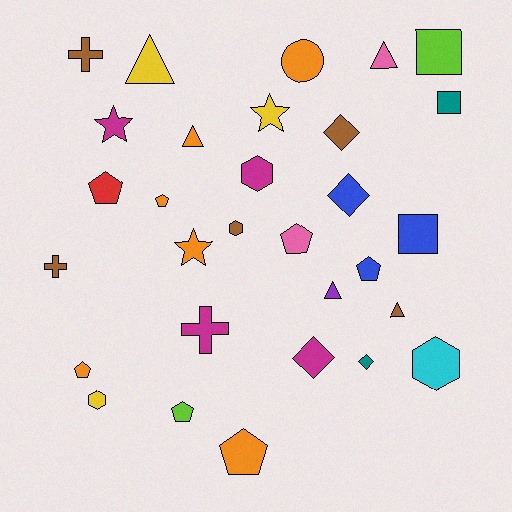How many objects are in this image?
There are 30 objects.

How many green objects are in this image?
There are no green objects.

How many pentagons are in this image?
There are 7 pentagons.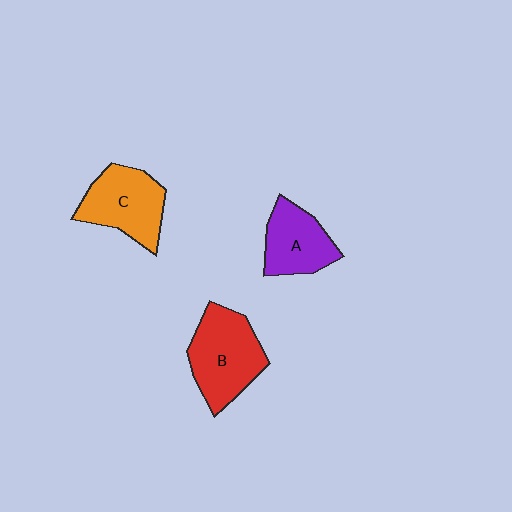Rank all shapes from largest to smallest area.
From largest to smallest: B (red), C (orange), A (purple).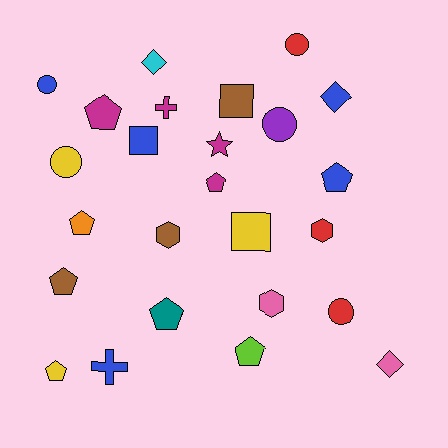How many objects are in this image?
There are 25 objects.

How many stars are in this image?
There is 1 star.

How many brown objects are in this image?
There are 3 brown objects.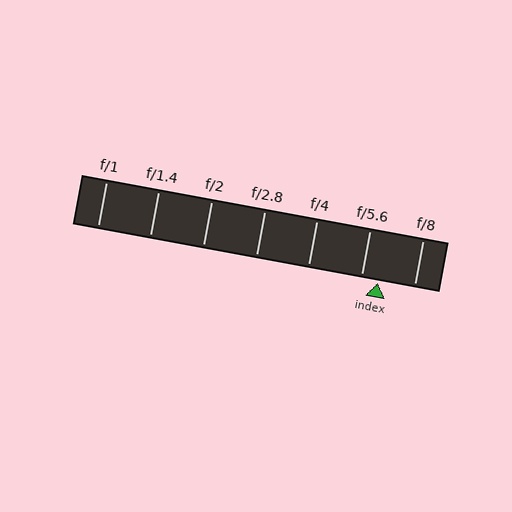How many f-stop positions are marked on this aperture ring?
There are 7 f-stop positions marked.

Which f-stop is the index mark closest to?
The index mark is closest to f/5.6.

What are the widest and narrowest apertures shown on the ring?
The widest aperture shown is f/1 and the narrowest is f/8.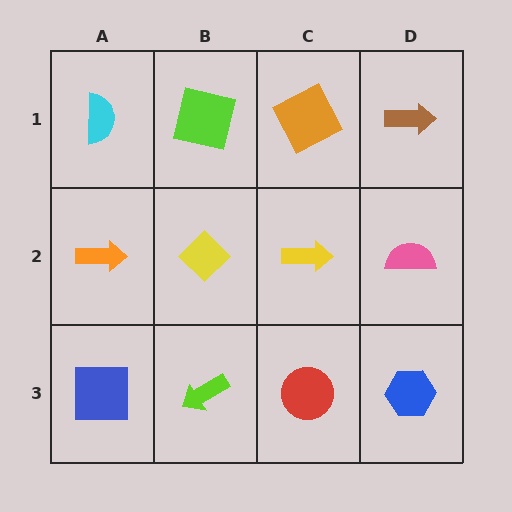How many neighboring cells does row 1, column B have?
3.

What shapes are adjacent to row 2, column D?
A brown arrow (row 1, column D), a blue hexagon (row 3, column D), a yellow arrow (row 2, column C).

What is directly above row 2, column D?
A brown arrow.